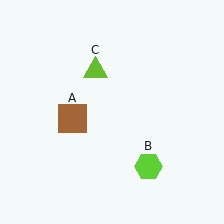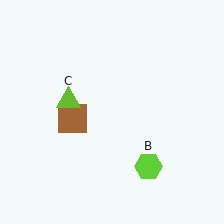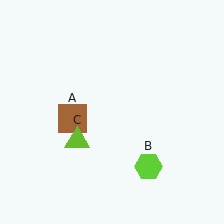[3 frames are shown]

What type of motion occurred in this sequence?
The lime triangle (object C) rotated counterclockwise around the center of the scene.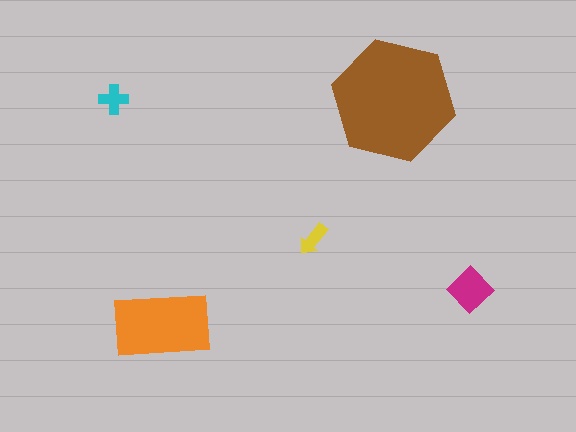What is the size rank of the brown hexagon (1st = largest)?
1st.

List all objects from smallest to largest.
The yellow arrow, the cyan cross, the magenta diamond, the orange rectangle, the brown hexagon.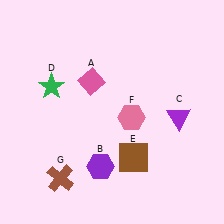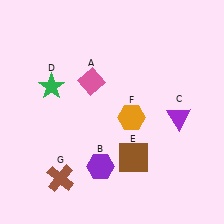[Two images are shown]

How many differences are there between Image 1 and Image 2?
There is 1 difference between the two images.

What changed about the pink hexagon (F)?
In Image 1, F is pink. In Image 2, it changed to orange.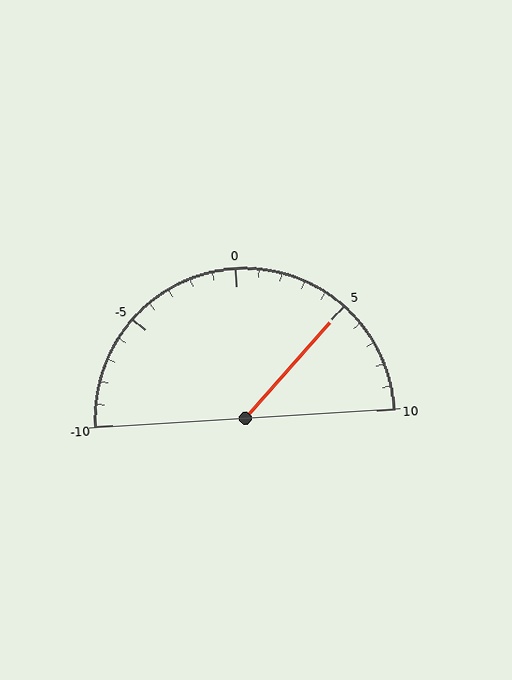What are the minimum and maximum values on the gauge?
The gauge ranges from -10 to 10.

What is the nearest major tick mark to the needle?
The nearest major tick mark is 5.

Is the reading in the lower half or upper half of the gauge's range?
The reading is in the upper half of the range (-10 to 10).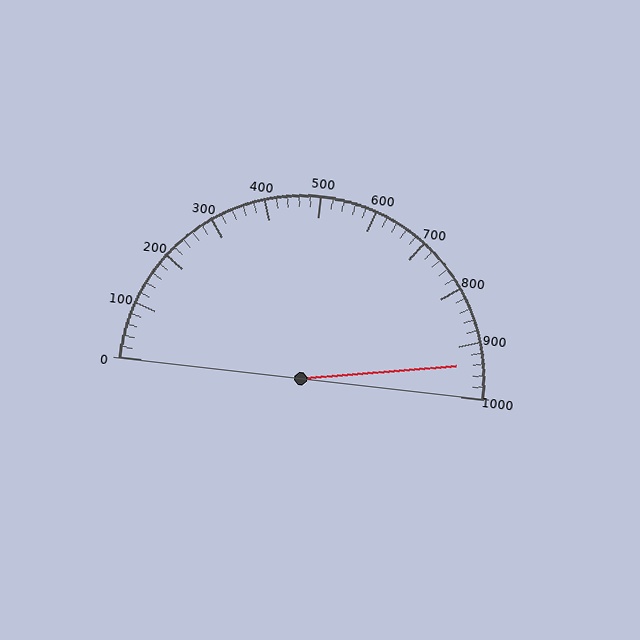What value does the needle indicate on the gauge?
The needle indicates approximately 940.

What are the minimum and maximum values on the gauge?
The gauge ranges from 0 to 1000.